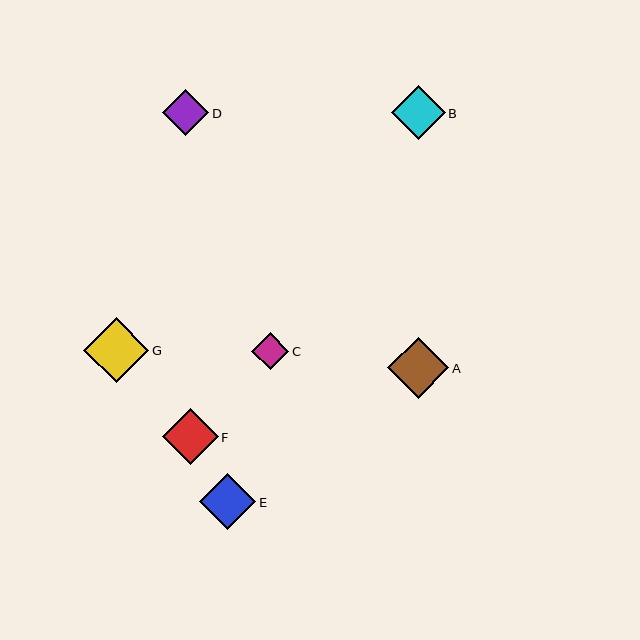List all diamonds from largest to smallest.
From largest to smallest: G, A, E, F, B, D, C.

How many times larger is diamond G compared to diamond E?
Diamond G is approximately 1.2 times the size of diamond E.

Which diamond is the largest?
Diamond G is the largest with a size of approximately 65 pixels.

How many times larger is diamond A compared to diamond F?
Diamond A is approximately 1.1 times the size of diamond F.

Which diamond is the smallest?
Diamond C is the smallest with a size of approximately 37 pixels.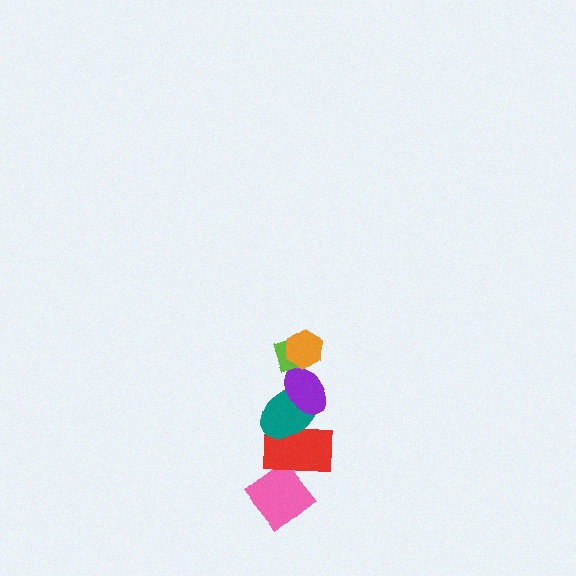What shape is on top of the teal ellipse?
The purple ellipse is on top of the teal ellipse.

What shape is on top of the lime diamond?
The orange hexagon is on top of the lime diamond.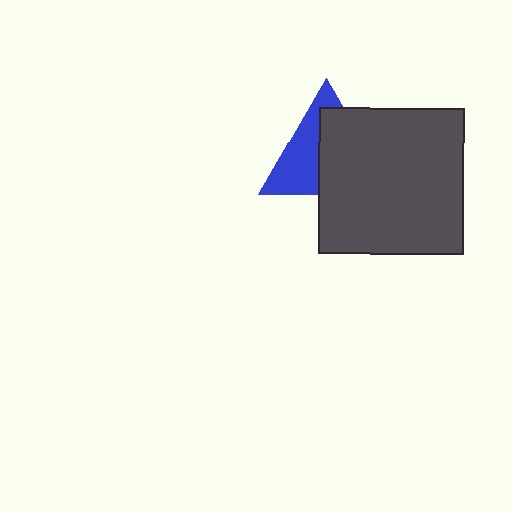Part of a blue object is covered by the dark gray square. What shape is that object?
It is a triangle.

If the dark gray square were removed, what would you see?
You would see the complete blue triangle.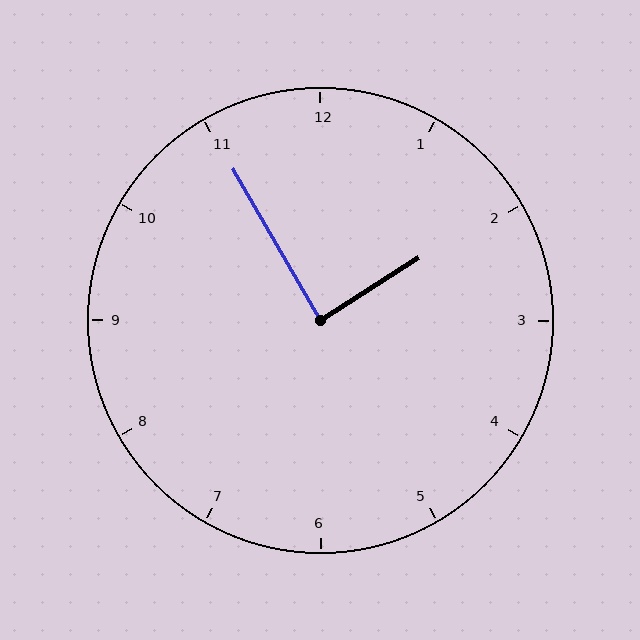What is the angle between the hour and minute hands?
Approximately 88 degrees.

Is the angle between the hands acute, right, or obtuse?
It is right.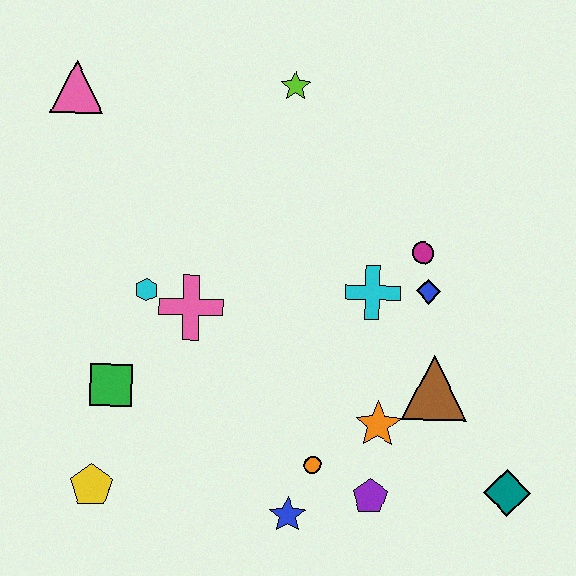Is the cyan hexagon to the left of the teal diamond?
Yes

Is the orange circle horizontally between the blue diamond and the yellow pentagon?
Yes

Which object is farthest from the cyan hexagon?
The teal diamond is farthest from the cyan hexagon.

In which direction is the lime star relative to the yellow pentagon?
The lime star is above the yellow pentagon.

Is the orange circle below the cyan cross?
Yes